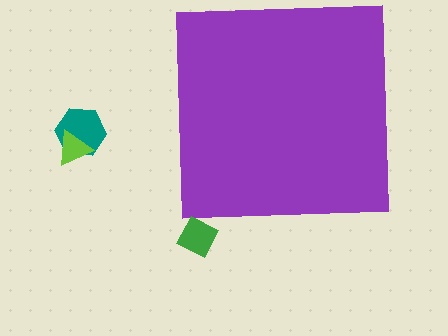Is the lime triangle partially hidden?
No, the lime triangle is fully visible.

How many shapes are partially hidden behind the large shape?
0 shapes are partially hidden.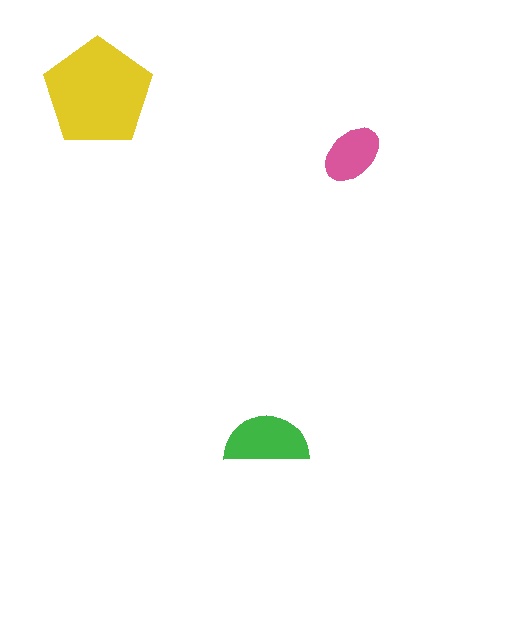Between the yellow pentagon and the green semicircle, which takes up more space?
The yellow pentagon.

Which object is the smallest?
The pink ellipse.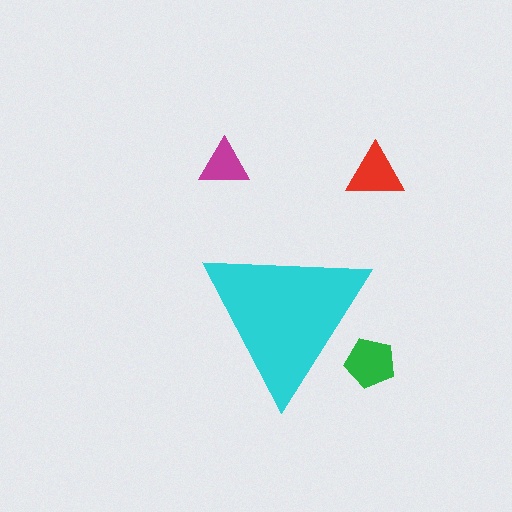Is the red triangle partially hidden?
No, the red triangle is fully visible.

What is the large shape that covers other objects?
A cyan triangle.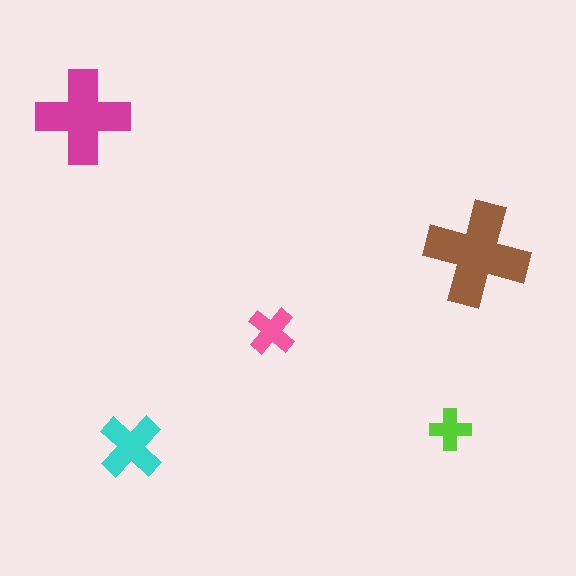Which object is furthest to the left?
The magenta cross is leftmost.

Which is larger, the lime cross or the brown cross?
The brown one.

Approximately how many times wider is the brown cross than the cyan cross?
About 1.5 times wider.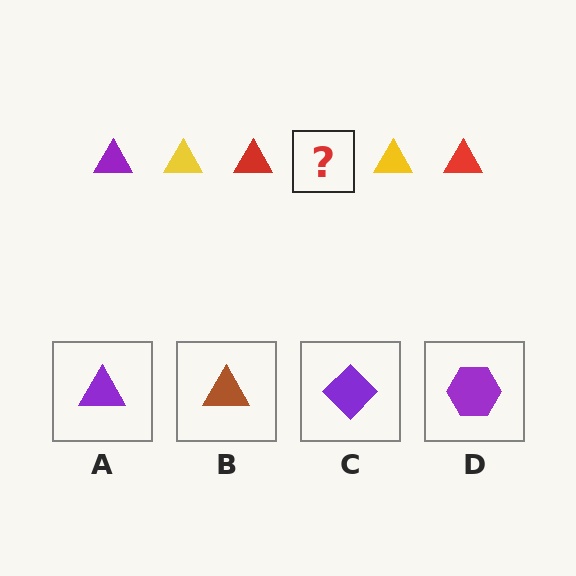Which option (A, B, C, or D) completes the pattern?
A.